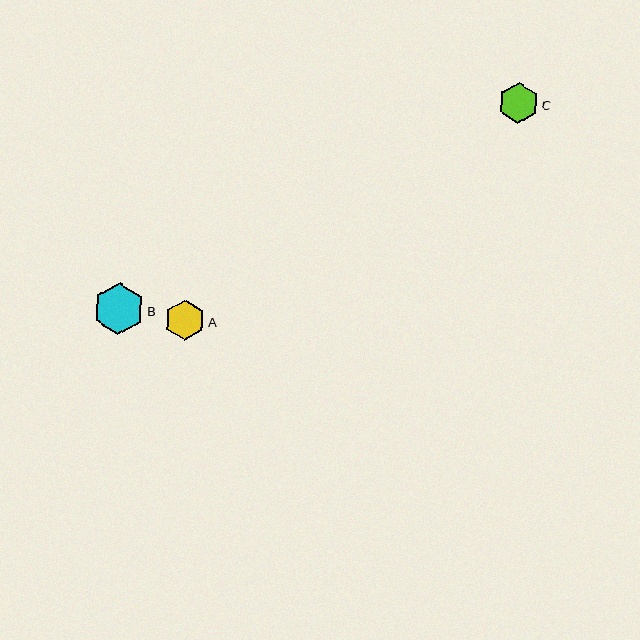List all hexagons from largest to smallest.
From largest to smallest: B, C, A.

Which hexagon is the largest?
Hexagon B is the largest with a size of approximately 52 pixels.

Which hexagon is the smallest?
Hexagon A is the smallest with a size of approximately 40 pixels.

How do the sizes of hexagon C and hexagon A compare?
Hexagon C and hexagon A are approximately the same size.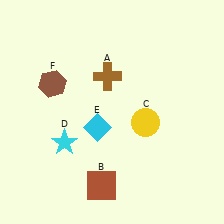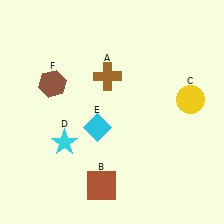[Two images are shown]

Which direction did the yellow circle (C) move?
The yellow circle (C) moved right.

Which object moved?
The yellow circle (C) moved right.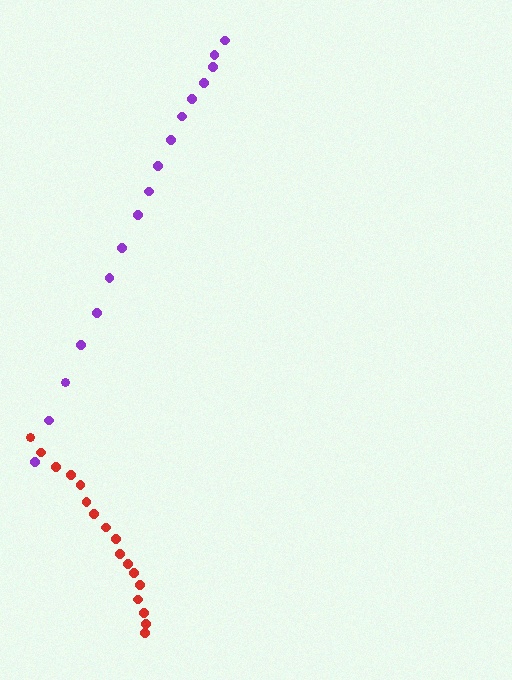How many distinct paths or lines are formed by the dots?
There are 2 distinct paths.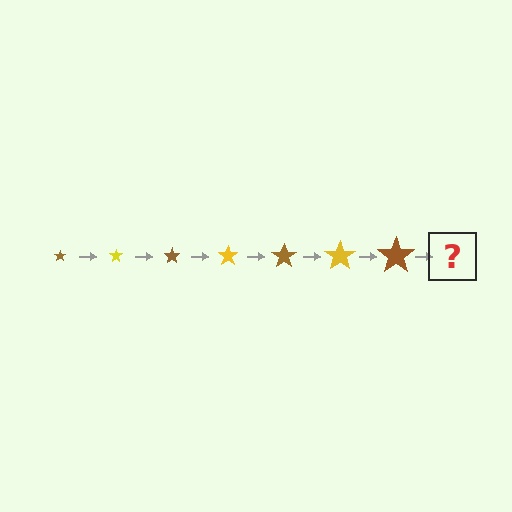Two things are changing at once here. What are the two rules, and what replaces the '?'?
The two rules are that the star grows larger each step and the color cycles through brown and yellow. The '?' should be a yellow star, larger than the previous one.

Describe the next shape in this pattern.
It should be a yellow star, larger than the previous one.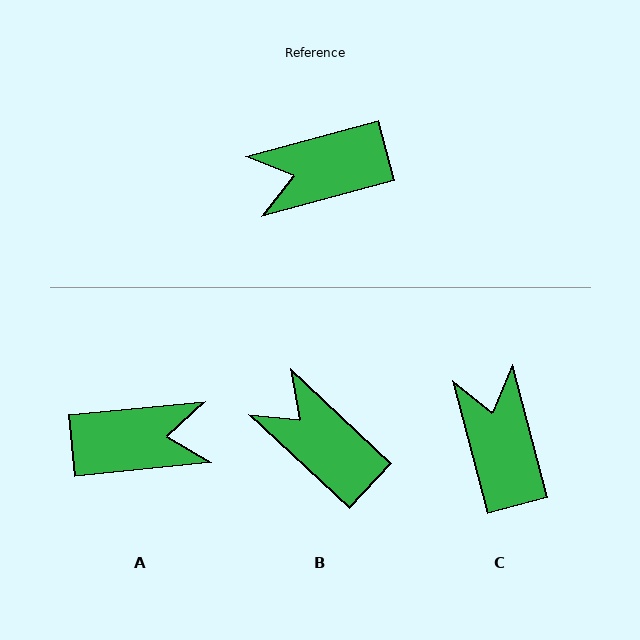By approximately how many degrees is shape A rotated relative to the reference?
Approximately 171 degrees counter-clockwise.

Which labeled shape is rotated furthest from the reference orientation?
A, about 171 degrees away.